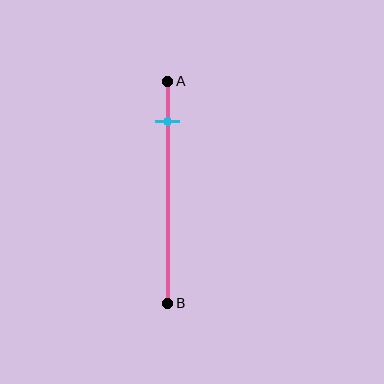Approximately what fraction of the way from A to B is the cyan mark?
The cyan mark is approximately 20% of the way from A to B.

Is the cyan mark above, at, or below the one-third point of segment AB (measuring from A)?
The cyan mark is above the one-third point of segment AB.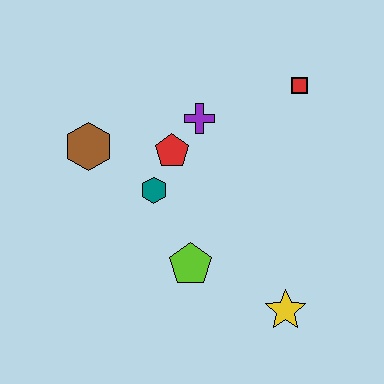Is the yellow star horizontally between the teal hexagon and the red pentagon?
No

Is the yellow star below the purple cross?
Yes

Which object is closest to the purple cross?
The red pentagon is closest to the purple cross.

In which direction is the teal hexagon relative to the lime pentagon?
The teal hexagon is above the lime pentagon.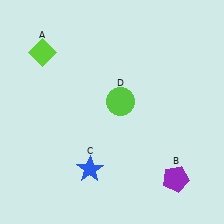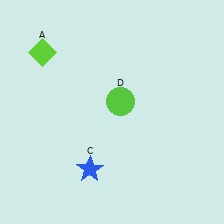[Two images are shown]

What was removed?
The purple pentagon (B) was removed in Image 2.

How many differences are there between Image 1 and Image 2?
There is 1 difference between the two images.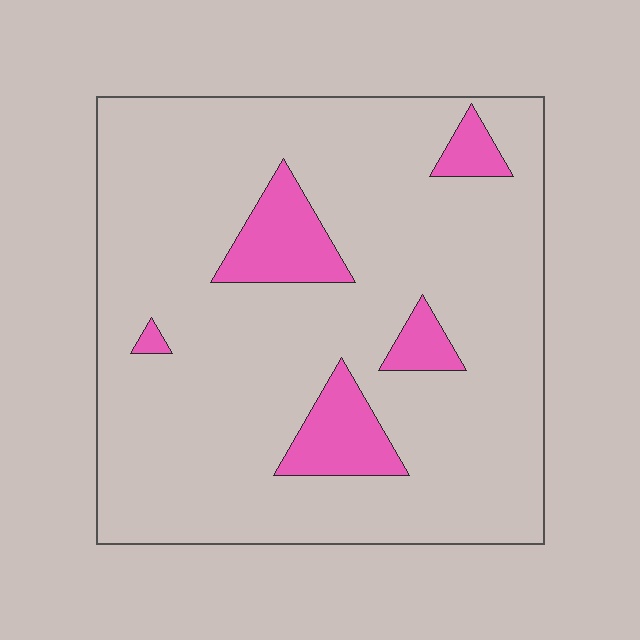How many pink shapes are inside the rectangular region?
5.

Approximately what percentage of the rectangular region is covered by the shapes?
Approximately 10%.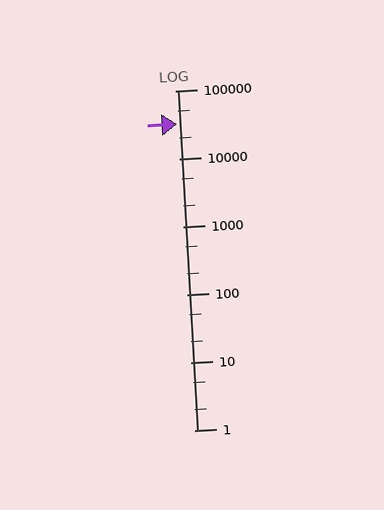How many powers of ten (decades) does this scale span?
The scale spans 5 decades, from 1 to 100000.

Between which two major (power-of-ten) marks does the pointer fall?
The pointer is between 10000 and 100000.